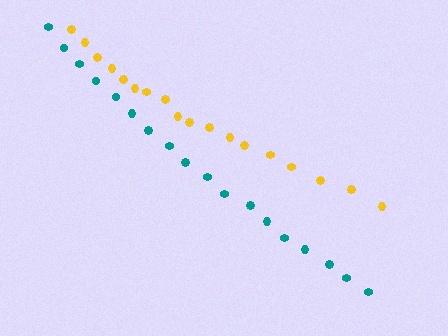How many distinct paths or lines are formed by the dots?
There are 2 distinct paths.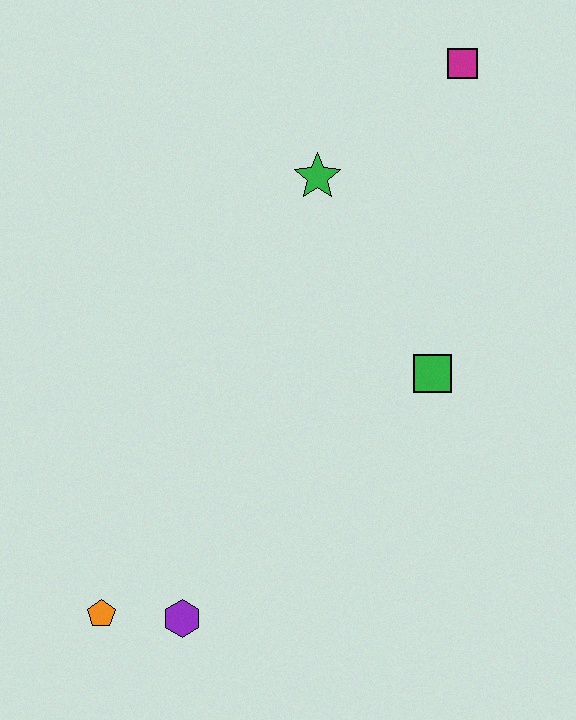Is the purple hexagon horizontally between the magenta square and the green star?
No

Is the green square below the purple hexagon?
No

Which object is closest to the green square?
The green star is closest to the green square.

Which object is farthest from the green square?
The orange pentagon is farthest from the green square.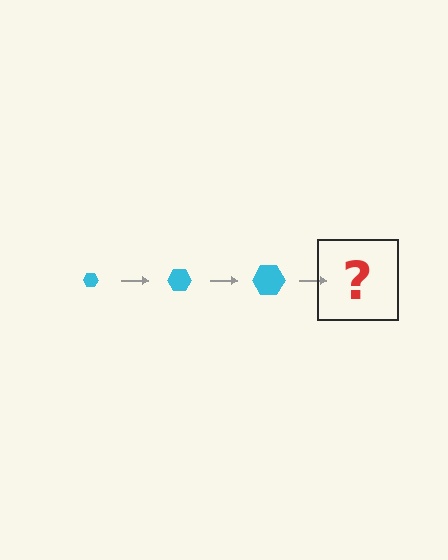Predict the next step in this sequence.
The next step is a cyan hexagon, larger than the previous one.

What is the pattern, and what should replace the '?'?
The pattern is that the hexagon gets progressively larger each step. The '?' should be a cyan hexagon, larger than the previous one.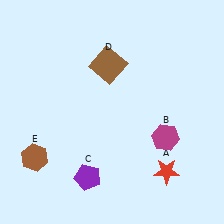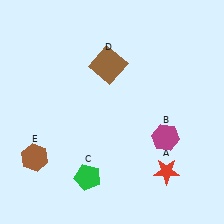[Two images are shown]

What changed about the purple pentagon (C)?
In Image 1, C is purple. In Image 2, it changed to green.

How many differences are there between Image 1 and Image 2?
There is 1 difference between the two images.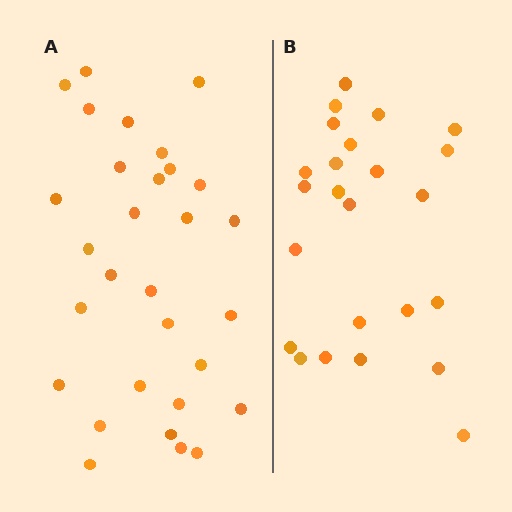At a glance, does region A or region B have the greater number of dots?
Region A (the left region) has more dots.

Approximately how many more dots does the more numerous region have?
Region A has about 6 more dots than region B.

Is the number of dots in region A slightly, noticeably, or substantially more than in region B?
Region A has noticeably more, but not dramatically so. The ratio is roughly 1.2 to 1.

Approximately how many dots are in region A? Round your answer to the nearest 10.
About 30 dots.